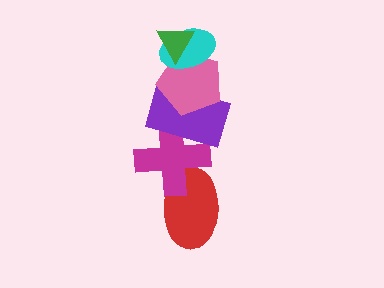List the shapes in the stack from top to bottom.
From top to bottom: the green triangle, the cyan ellipse, the pink pentagon, the purple rectangle, the magenta cross, the red ellipse.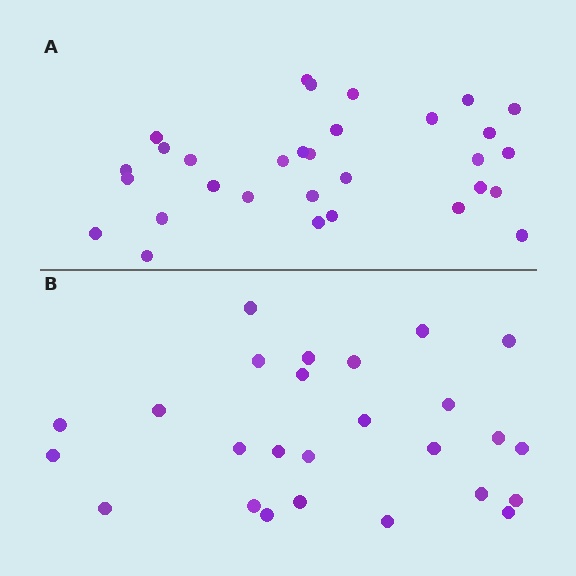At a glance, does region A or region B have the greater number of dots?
Region A (the top region) has more dots.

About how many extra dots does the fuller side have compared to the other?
Region A has about 5 more dots than region B.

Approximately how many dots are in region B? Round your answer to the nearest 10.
About 30 dots. (The exact count is 26, which rounds to 30.)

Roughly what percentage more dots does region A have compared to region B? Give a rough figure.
About 20% more.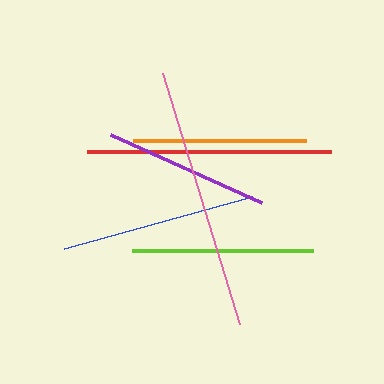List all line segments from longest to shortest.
From longest to shortest: pink, red, blue, lime, orange, purple.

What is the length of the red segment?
The red segment is approximately 244 pixels long.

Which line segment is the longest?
The pink line is the longest at approximately 263 pixels.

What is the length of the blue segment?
The blue segment is approximately 195 pixels long.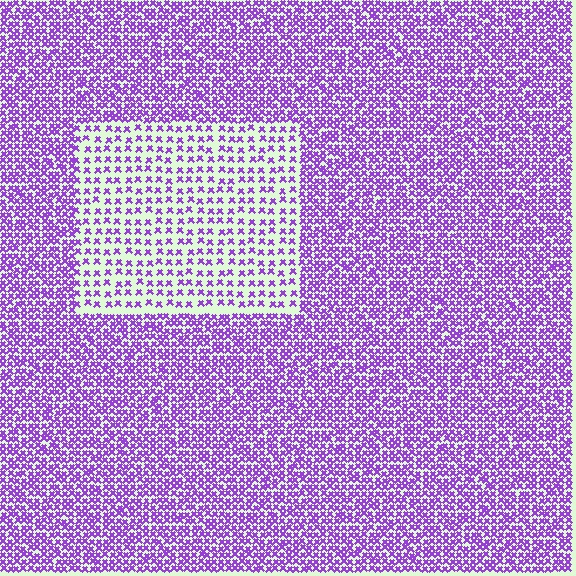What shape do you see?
I see a rectangle.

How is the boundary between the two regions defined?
The boundary is defined by a change in element density (approximately 2.3x ratio). All elements are the same color, size, and shape.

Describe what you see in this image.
The image contains small purple elements arranged at two different densities. A rectangle-shaped region is visible where the elements are less densely packed than the surrounding area.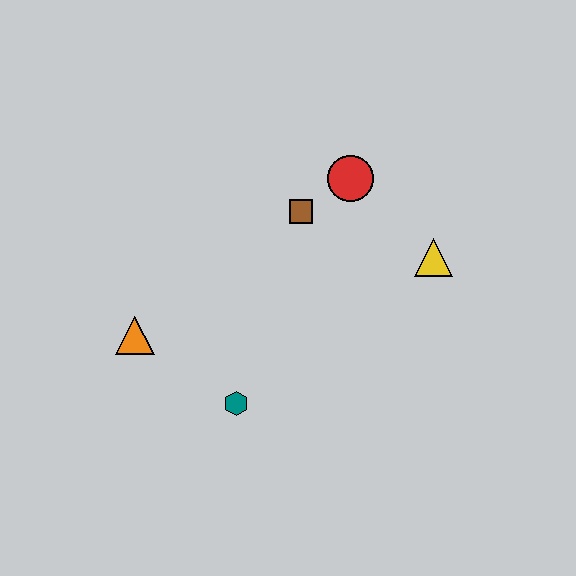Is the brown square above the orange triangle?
Yes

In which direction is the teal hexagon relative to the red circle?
The teal hexagon is below the red circle.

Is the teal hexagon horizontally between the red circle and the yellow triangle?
No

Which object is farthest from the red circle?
The orange triangle is farthest from the red circle.